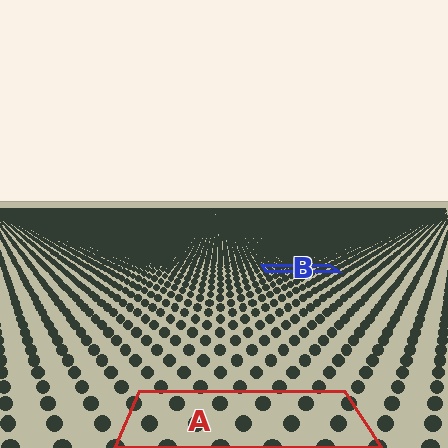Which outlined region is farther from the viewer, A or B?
Region B is farther from the viewer — the texture elements inside it appear smaller and more densely packed.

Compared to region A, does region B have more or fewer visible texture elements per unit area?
Region B has more texture elements per unit area — they are packed more densely because it is farther away.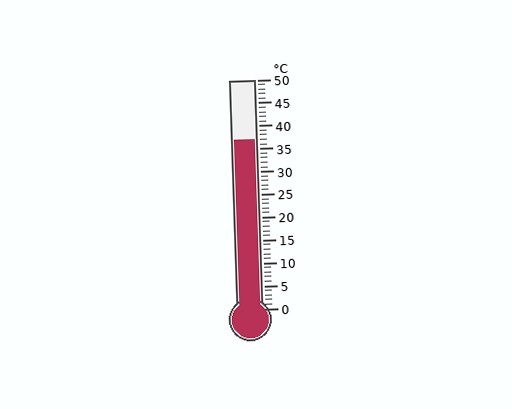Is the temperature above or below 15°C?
The temperature is above 15°C.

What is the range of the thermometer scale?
The thermometer scale ranges from 0°C to 50°C.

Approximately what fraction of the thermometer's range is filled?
The thermometer is filled to approximately 75% of its range.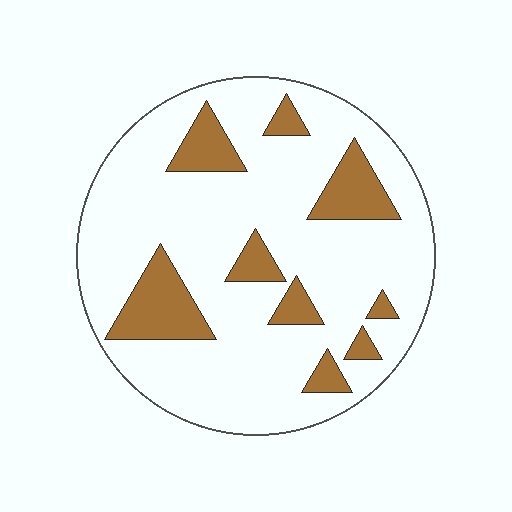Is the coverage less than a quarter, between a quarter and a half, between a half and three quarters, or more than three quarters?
Less than a quarter.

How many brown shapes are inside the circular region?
9.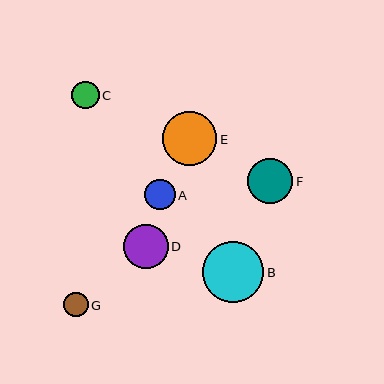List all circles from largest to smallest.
From largest to smallest: B, E, F, D, A, C, G.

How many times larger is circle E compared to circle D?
Circle E is approximately 1.2 times the size of circle D.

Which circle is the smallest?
Circle G is the smallest with a size of approximately 24 pixels.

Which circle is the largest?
Circle B is the largest with a size of approximately 61 pixels.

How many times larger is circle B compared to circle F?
Circle B is approximately 1.3 times the size of circle F.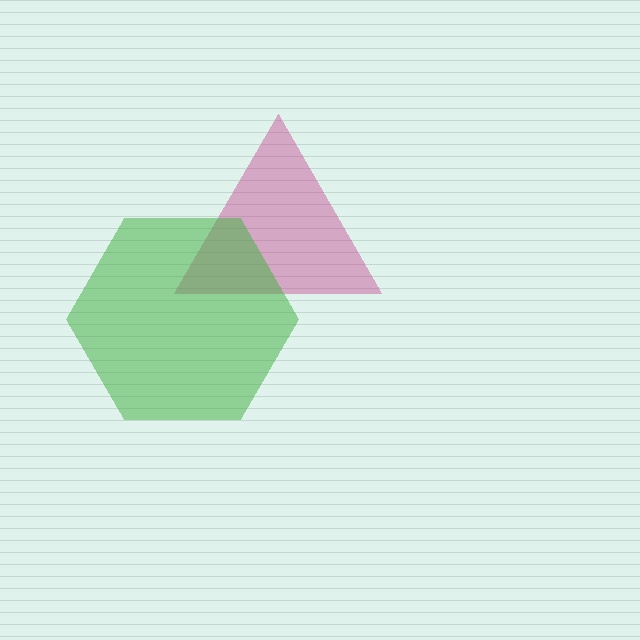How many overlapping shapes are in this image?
There are 2 overlapping shapes in the image.